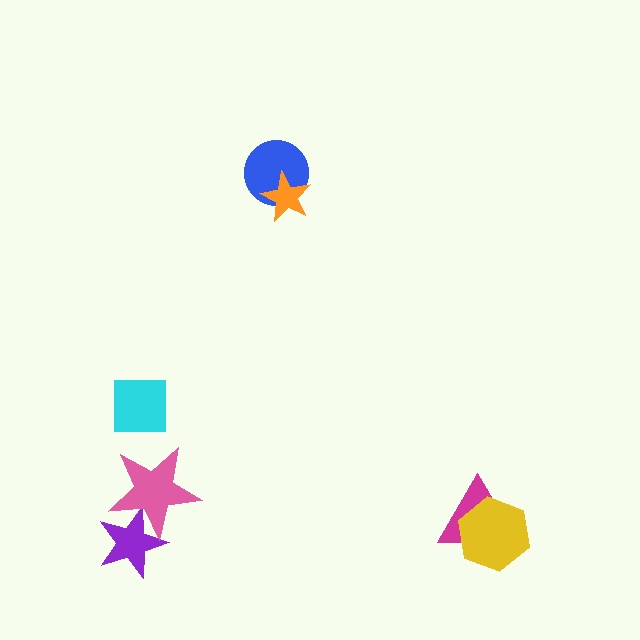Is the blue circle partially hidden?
Yes, it is partially covered by another shape.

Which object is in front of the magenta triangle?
The yellow hexagon is in front of the magenta triangle.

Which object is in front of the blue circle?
The orange star is in front of the blue circle.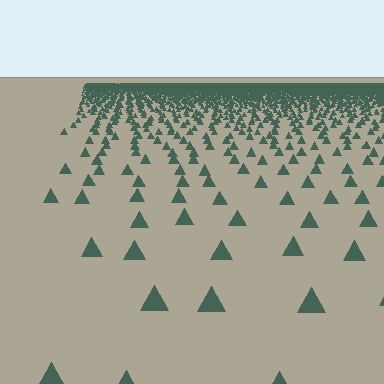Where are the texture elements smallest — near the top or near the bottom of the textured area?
Near the top.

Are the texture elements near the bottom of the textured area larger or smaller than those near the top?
Larger. Near the bottom, elements are closer to the viewer and appear at a bigger on-screen size.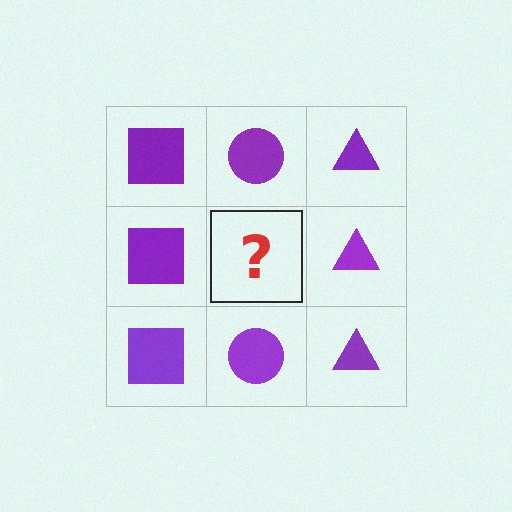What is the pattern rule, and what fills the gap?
The rule is that each column has a consistent shape. The gap should be filled with a purple circle.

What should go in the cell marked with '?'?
The missing cell should contain a purple circle.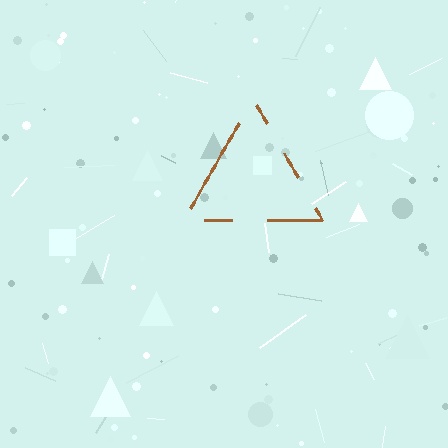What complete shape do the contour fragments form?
The contour fragments form a triangle.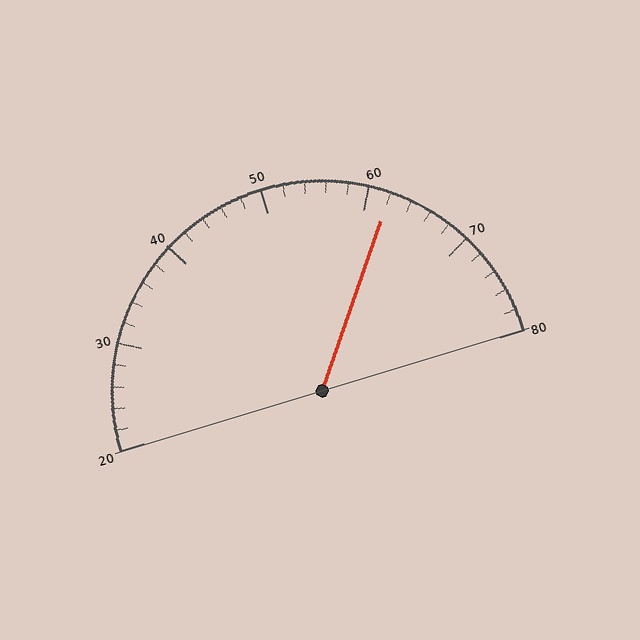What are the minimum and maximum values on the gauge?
The gauge ranges from 20 to 80.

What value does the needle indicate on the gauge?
The needle indicates approximately 62.